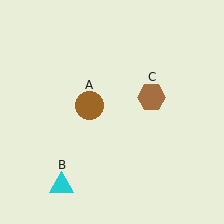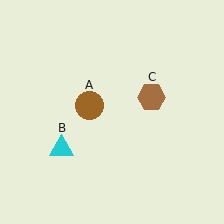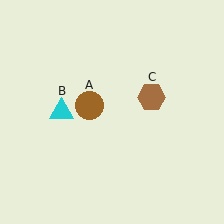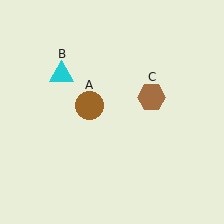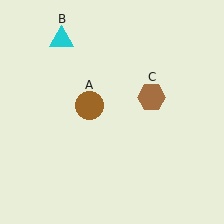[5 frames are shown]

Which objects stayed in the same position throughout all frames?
Brown circle (object A) and brown hexagon (object C) remained stationary.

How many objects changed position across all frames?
1 object changed position: cyan triangle (object B).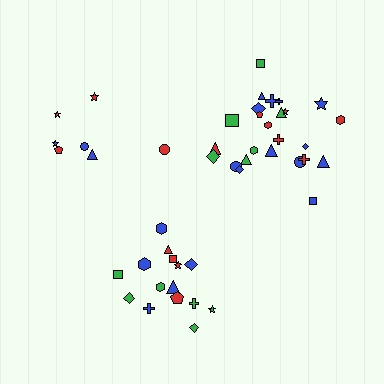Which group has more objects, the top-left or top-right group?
The top-right group.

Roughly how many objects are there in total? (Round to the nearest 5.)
Roughly 45 objects in total.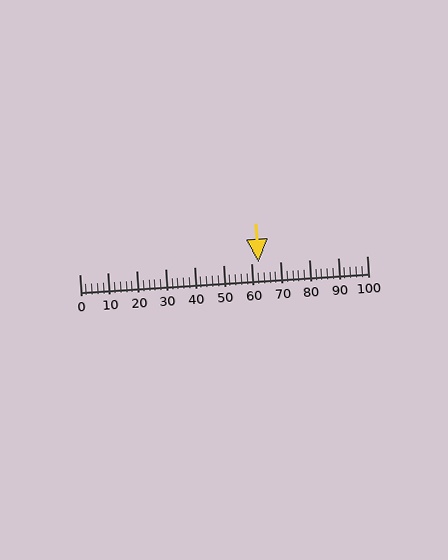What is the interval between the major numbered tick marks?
The major tick marks are spaced 10 units apart.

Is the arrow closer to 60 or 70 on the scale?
The arrow is closer to 60.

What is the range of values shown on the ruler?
The ruler shows values from 0 to 100.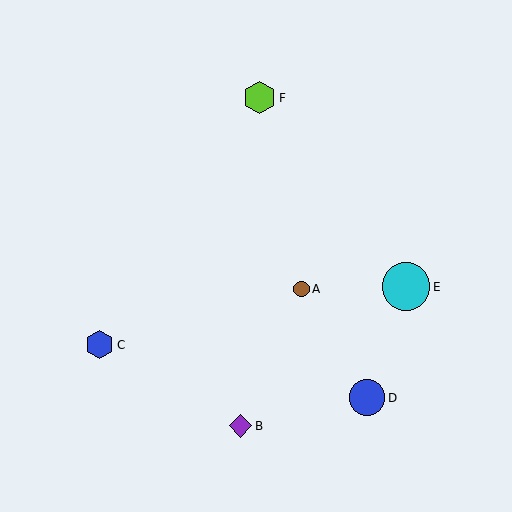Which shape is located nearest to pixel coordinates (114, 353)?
The blue hexagon (labeled C) at (100, 345) is nearest to that location.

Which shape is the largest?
The cyan circle (labeled E) is the largest.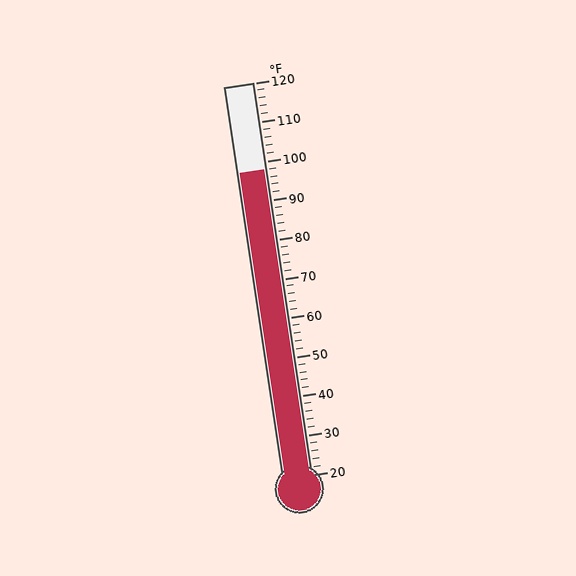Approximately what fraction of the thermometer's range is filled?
The thermometer is filled to approximately 80% of its range.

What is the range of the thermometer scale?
The thermometer scale ranges from 20°F to 120°F.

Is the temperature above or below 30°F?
The temperature is above 30°F.